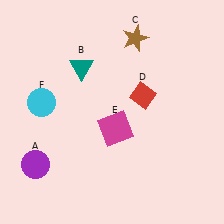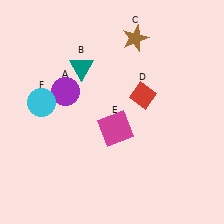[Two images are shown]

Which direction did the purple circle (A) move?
The purple circle (A) moved up.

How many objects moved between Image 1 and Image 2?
1 object moved between the two images.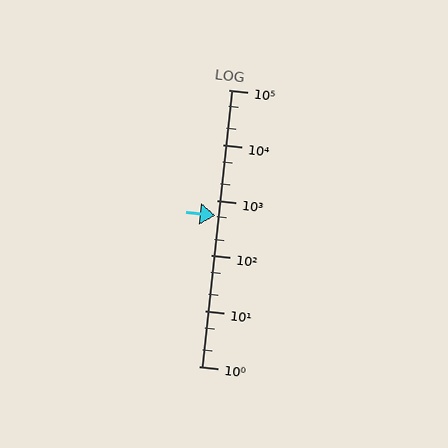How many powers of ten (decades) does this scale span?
The scale spans 5 decades, from 1 to 100000.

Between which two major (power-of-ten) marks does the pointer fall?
The pointer is between 100 and 1000.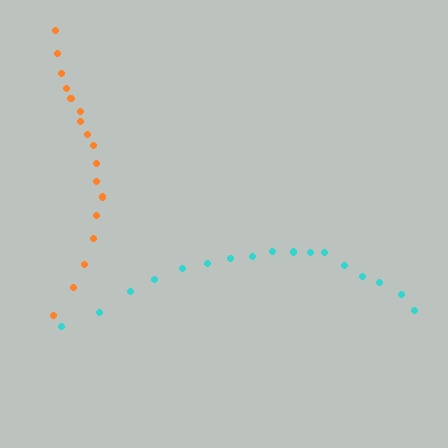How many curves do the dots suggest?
There are 2 distinct paths.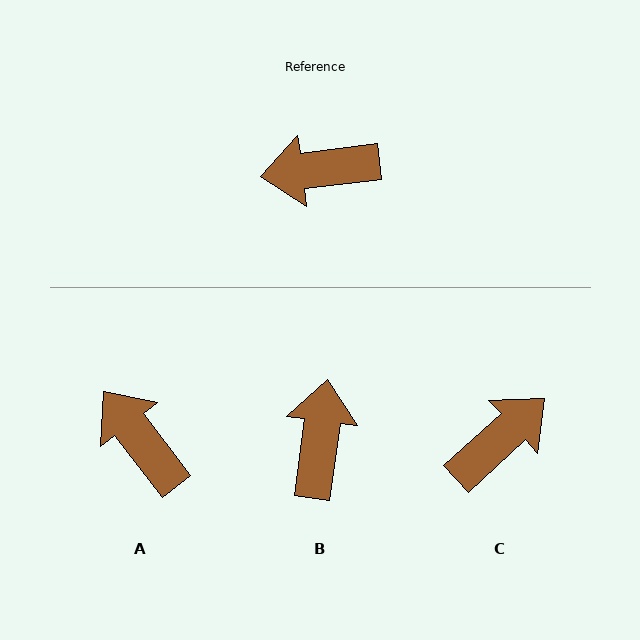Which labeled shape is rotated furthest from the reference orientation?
C, about 145 degrees away.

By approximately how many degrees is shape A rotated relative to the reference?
Approximately 60 degrees clockwise.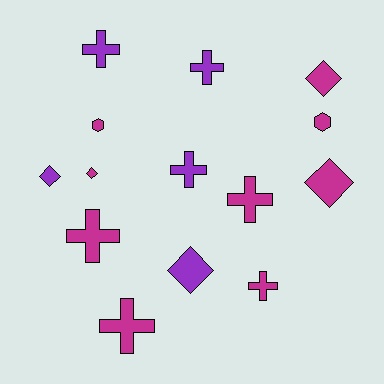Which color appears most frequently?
Magenta, with 9 objects.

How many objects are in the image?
There are 14 objects.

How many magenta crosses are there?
There are 4 magenta crosses.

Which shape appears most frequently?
Cross, with 7 objects.